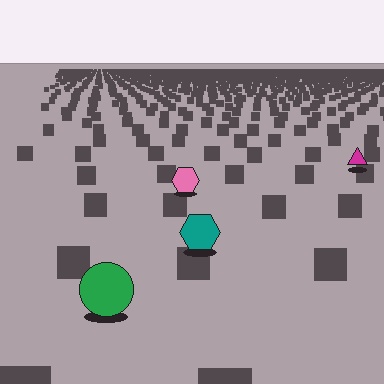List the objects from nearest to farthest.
From nearest to farthest: the green circle, the teal hexagon, the pink hexagon, the magenta triangle.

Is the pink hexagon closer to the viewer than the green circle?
No. The green circle is closer — you can tell from the texture gradient: the ground texture is coarser near it.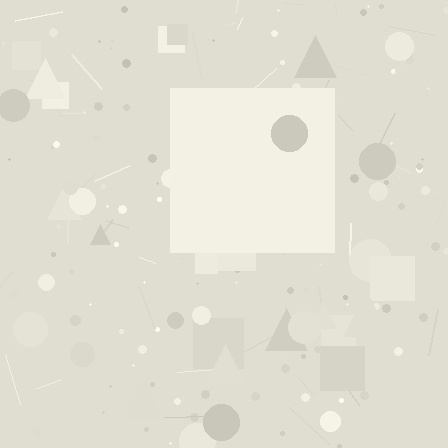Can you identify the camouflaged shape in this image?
The camouflaged shape is a square.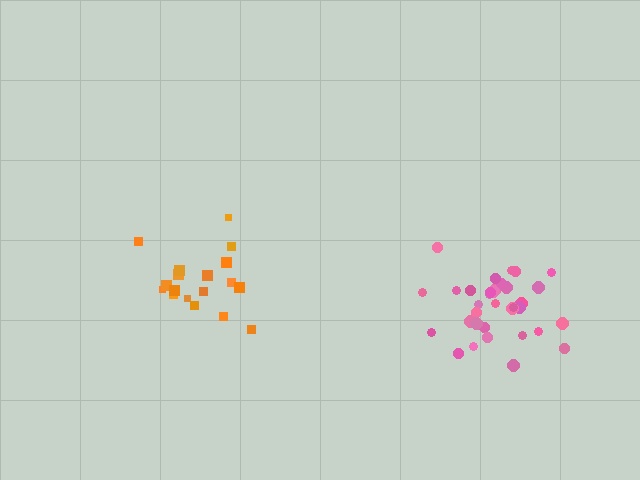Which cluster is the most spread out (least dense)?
Orange.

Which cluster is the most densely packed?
Pink.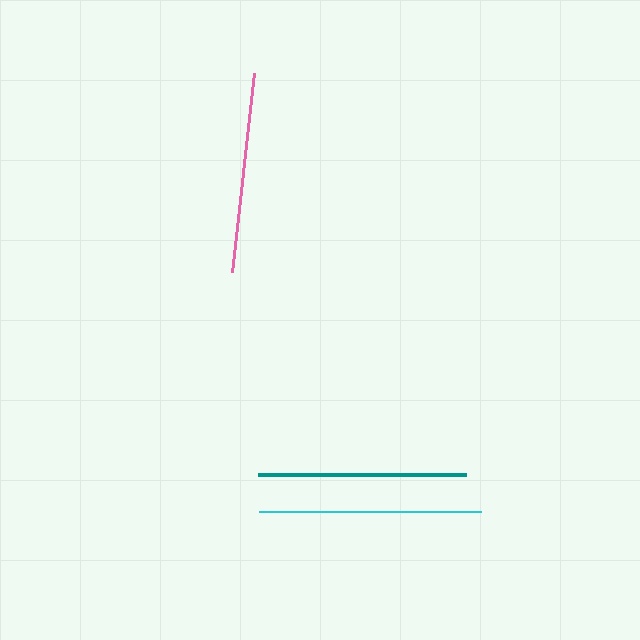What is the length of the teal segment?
The teal segment is approximately 208 pixels long.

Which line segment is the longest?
The cyan line is the longest at approximately 222 pixels.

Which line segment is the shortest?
The pink line is the shortest at approximately 201 pixels.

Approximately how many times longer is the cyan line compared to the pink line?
The cyan line is approximately 1.1 times the length of the pink line.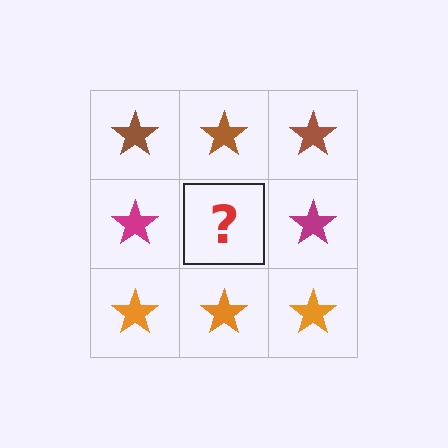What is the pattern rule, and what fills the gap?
The rule is that each row has a consistent color. The gap should be filled with a magenta star.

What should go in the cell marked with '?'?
The missing cell should contain a magenta star.